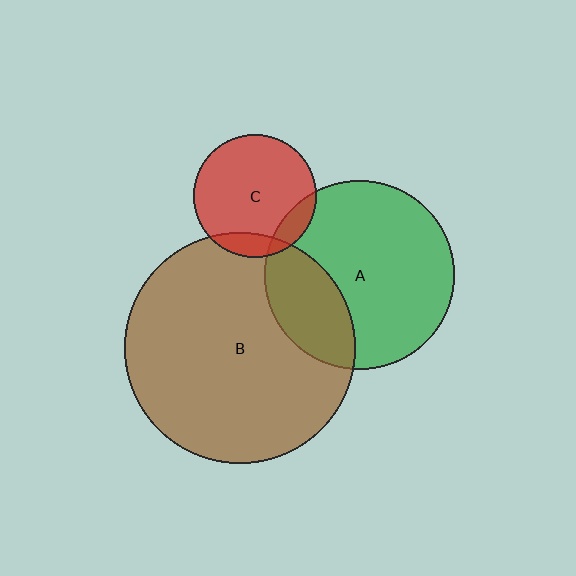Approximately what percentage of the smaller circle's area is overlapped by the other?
Approximately 25%.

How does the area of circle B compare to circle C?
Approximately 3.5 times.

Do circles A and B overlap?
Yes.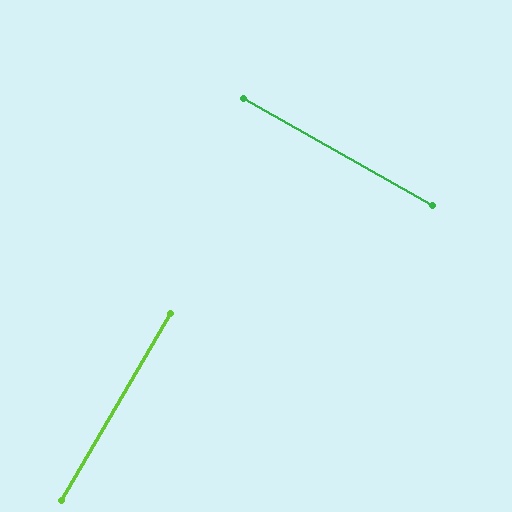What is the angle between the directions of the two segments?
Approximately 89 degrees.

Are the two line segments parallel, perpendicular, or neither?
Perpendicular — they meet at approximately 89°.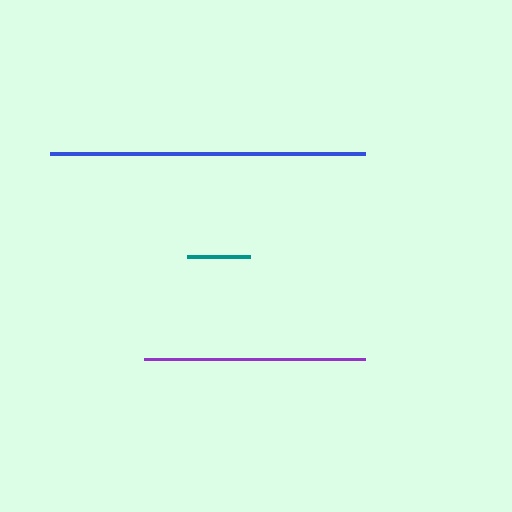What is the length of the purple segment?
The purple segment is approximately 222 pixels long.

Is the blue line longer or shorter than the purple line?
The blue line is longer than the purple line.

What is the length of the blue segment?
The blue segment is approximately 315 pixels long.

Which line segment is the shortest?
The teal line is the shortest at approximately 63 pixels.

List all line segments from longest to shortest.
From longest to shortest: blue, purple, teal.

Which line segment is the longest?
The blue line is the longest at approximately 315 pixels.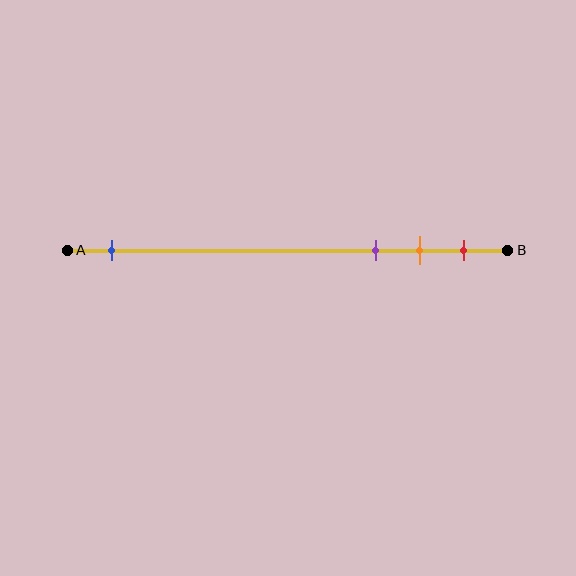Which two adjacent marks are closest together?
The orange and red marks are the closest adjacent pair.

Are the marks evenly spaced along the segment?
No, the marks are not evenly spaced.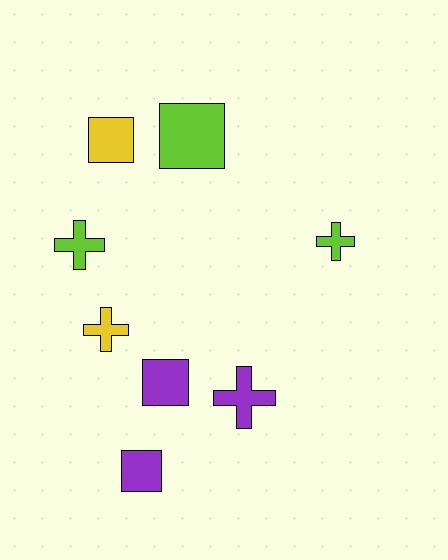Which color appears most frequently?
Lime, with 3 objects.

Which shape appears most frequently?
Square, with 4 objects.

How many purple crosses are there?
There is 1 purple cross.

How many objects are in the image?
There are 8 objects.